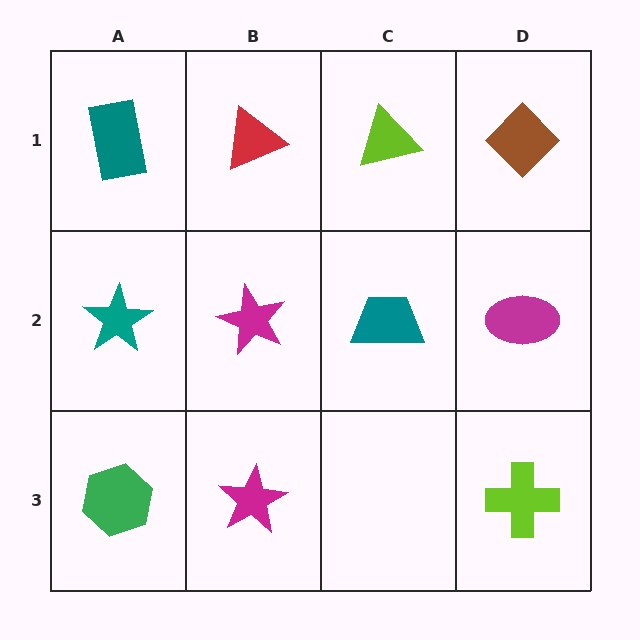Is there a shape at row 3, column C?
No, that cell is empty.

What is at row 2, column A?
A teal star.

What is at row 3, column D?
A lime cross.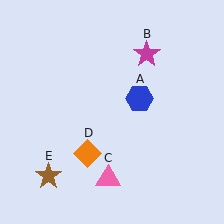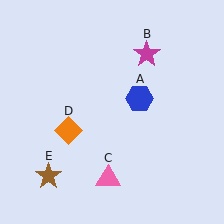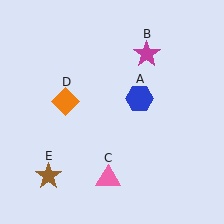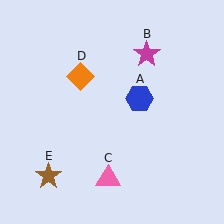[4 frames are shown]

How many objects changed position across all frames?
1 object changed position: orange diamond (object D).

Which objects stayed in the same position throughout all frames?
Blue hexagon (object A) and magenta star (object B) and pink triangle (object C) and brown star (object E) remained stationary.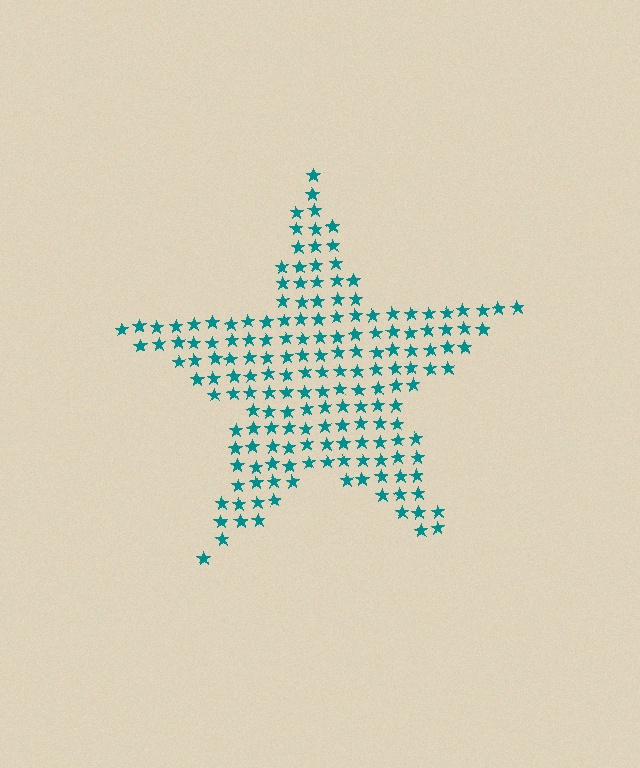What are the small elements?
The small elements are stars.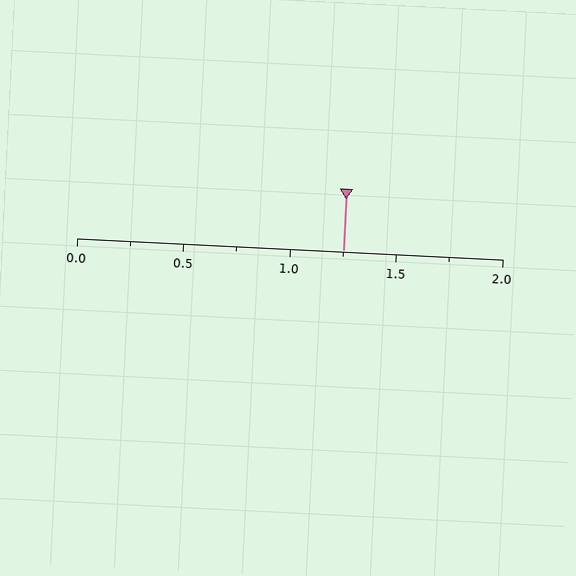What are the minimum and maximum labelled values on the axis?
The axis runs from 0.0 to 2.0.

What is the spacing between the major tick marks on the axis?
The major ticks are spaced 0.5 apart.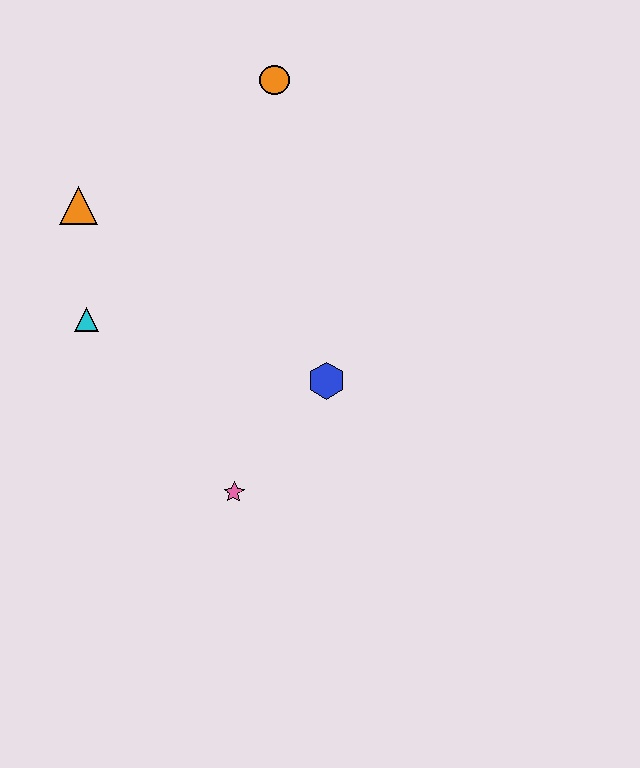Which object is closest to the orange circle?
The orange triangle is closest to the orange circle.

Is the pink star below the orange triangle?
Yes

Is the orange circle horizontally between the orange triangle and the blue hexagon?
Yes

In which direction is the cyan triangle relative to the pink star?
The cyan triangle is above the pink star.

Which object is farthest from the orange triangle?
The pink star is farthest from the orange triangle.